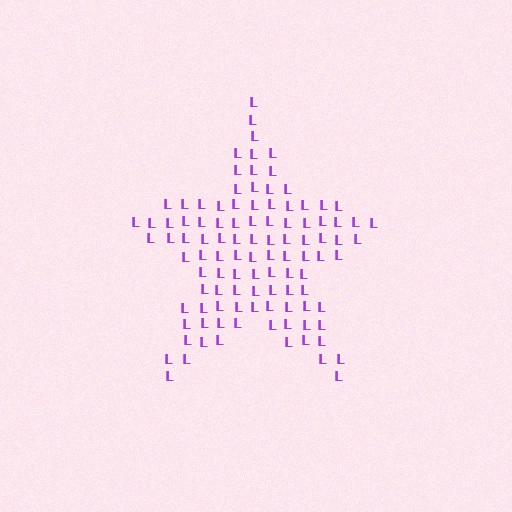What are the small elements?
The small elements are letter L's.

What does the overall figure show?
The overall figure shows a star.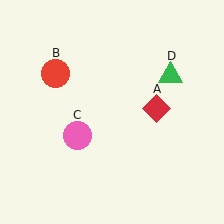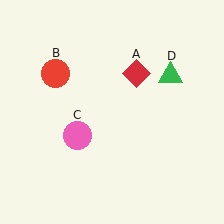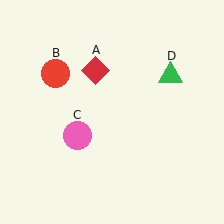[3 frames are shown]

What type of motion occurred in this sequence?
The red diamond (object A) rotated counterclockwise around the center of the scene.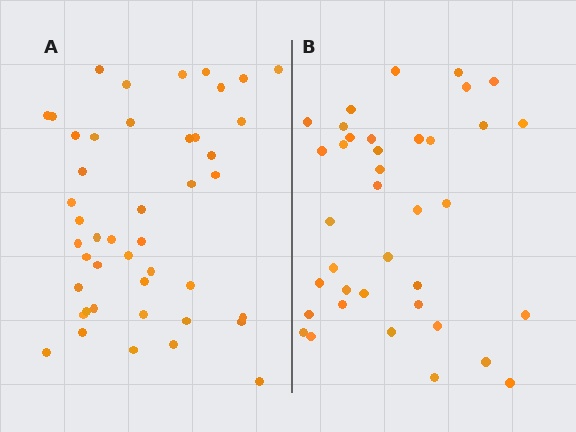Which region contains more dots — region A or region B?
Region A (the left region) has more dots.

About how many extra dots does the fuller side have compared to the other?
Region A has roughly 8 or so more dots than region B.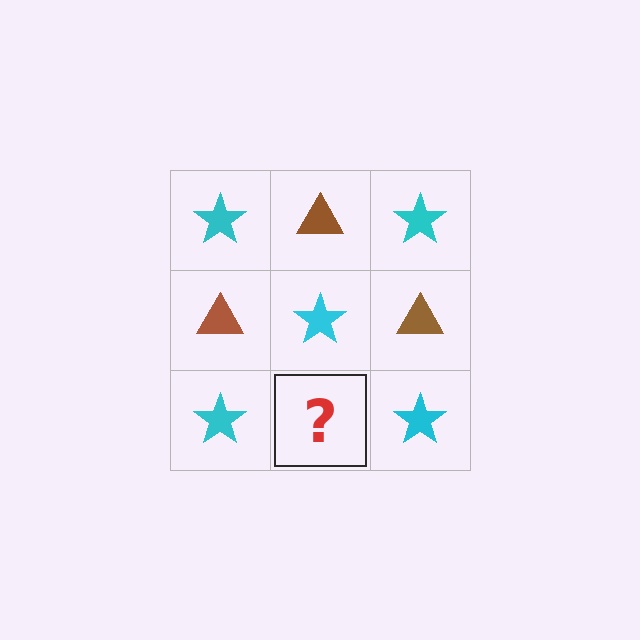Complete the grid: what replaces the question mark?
The question mark should be replaced with a brown triangle.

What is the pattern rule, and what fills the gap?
The rule is that it alternates cyan star and brown triangle in a checkerboard pattern. The gap should be filled with a brown triangle.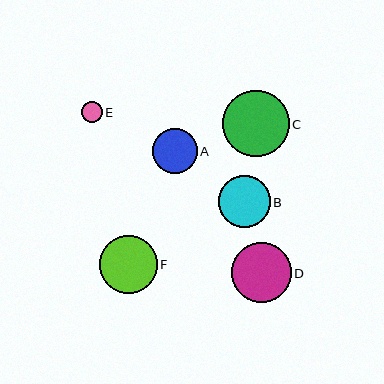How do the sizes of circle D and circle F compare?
Circle D and circle F are approximately the same size.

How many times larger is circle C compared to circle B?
Circle C is approximately 1.3 times the size of circle B.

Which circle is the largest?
Circle C is the largest with a size of approximately 67 pixels.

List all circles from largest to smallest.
From largest to smallest: C, D, F, B, A, E.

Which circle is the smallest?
Circle E is the smallest with a size of approximately 21 pixels.